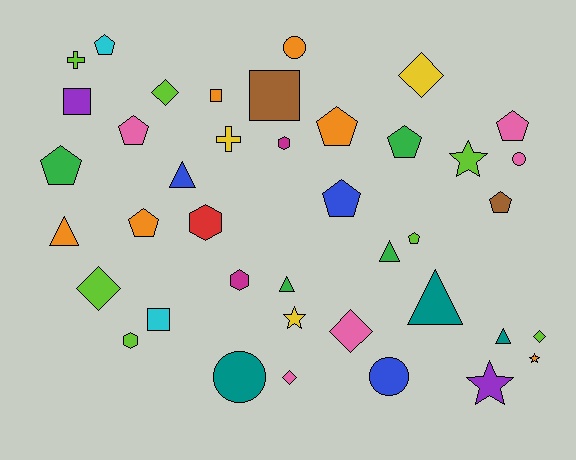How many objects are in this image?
There are 40 objects.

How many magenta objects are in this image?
There are 2 magenta objects.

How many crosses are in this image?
There are 2 crosses.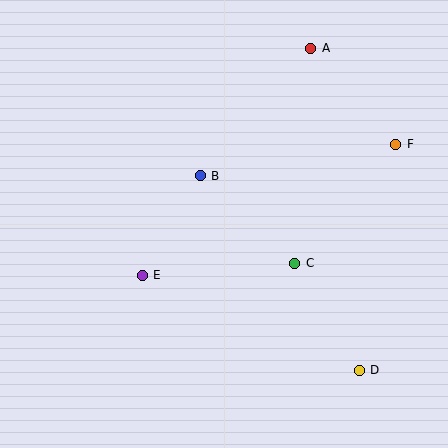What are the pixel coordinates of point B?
Point B is at (200, 176).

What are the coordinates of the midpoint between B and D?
The midpoint between B and D is at (280, 273).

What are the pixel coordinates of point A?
Point A is at (311, 48).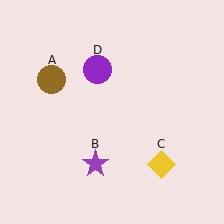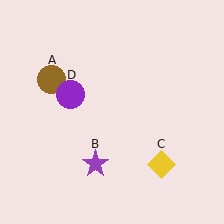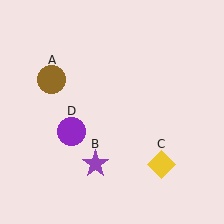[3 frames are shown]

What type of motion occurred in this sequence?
The purple circle (object D) rotated counterclockwise around the center of the scene.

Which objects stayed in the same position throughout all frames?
Brown circle (object A) and purple star (object B) and yellow diamond (object C) remained stationary.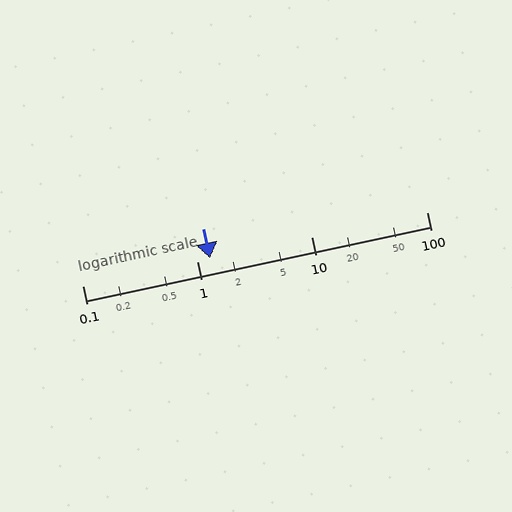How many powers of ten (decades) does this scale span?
The scale spans 3 decades, from 0.1 to 100.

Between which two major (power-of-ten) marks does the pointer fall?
The pointer is between 1 and 10.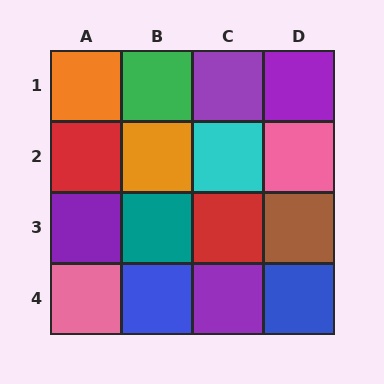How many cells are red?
2 cells are red.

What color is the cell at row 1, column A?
Orange.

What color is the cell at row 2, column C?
Cyan.